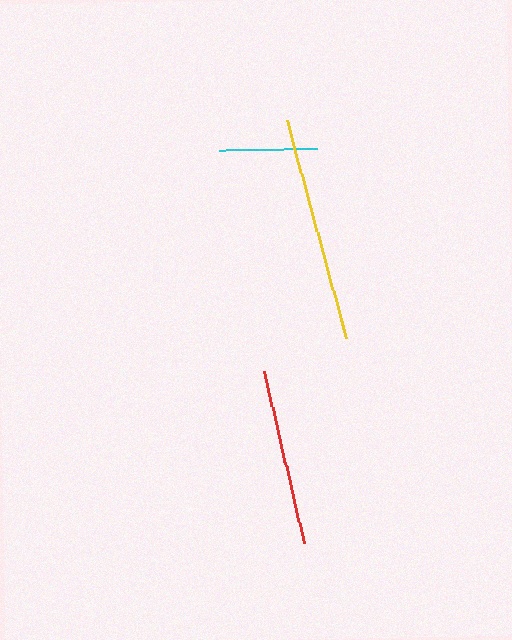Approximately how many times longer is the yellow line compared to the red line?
The yellow line is approximately 1.3 times the length of the red line.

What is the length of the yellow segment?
The yellow segment is approximately 226 pixels long.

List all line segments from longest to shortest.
From longest to shortest: yellow, red, cyan.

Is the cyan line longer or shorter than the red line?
The red line is longer than the cyan line.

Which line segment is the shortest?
The cyan line is the shortest at approximately 98 pixels.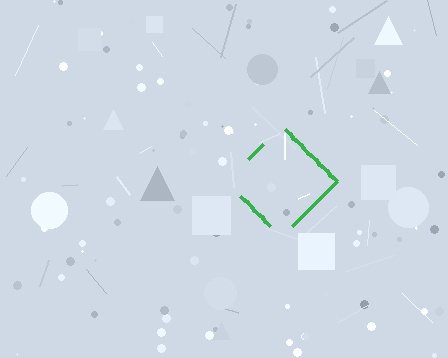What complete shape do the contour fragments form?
The contour fragments form a diamond.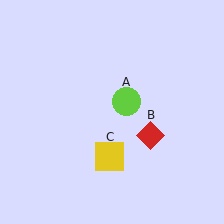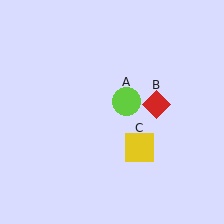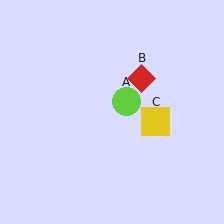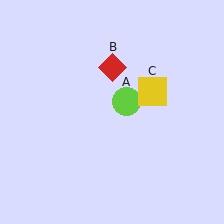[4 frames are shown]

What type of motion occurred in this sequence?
The red diamond (object B), yellow square (object C) rotated counterclockwise around the center of the scene.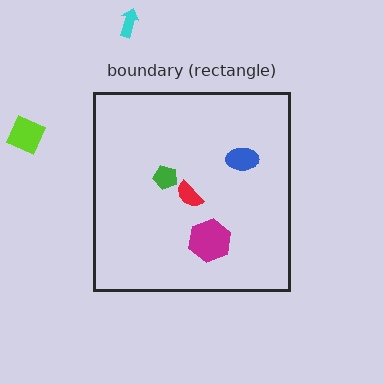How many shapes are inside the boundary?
4 inside, 2 outside.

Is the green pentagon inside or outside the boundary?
Inside.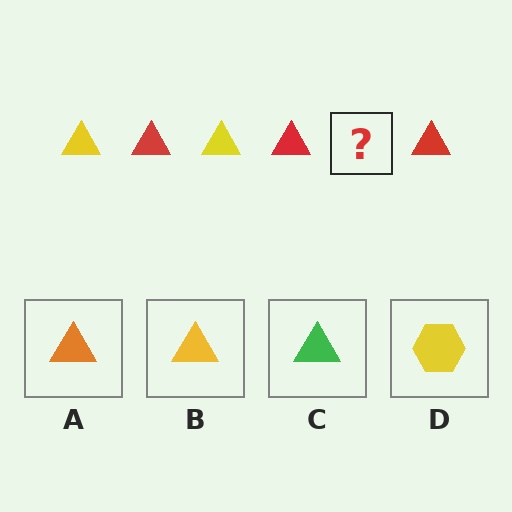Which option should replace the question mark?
Option B.